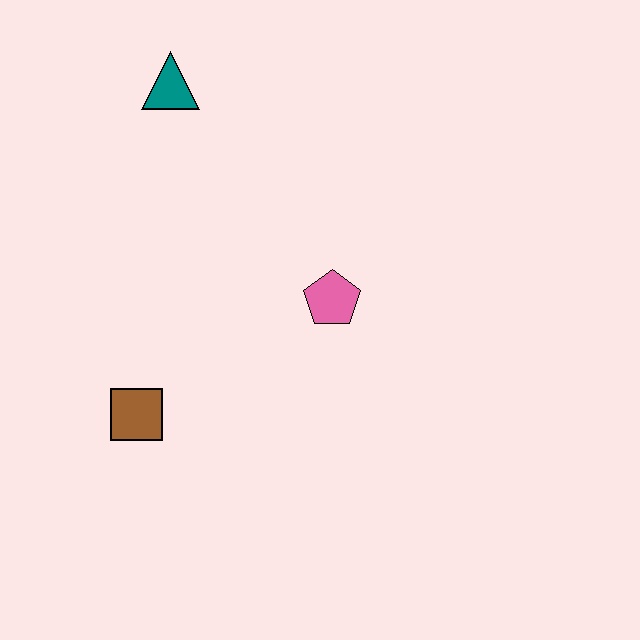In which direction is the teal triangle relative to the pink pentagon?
The teal triangle is above the pink pentagon.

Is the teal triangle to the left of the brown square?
No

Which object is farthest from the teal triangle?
The brown square is farthest from the teal triangle.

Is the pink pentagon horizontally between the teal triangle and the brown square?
No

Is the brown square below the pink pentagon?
Yes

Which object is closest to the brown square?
The pink pentagon is closest to the brown square.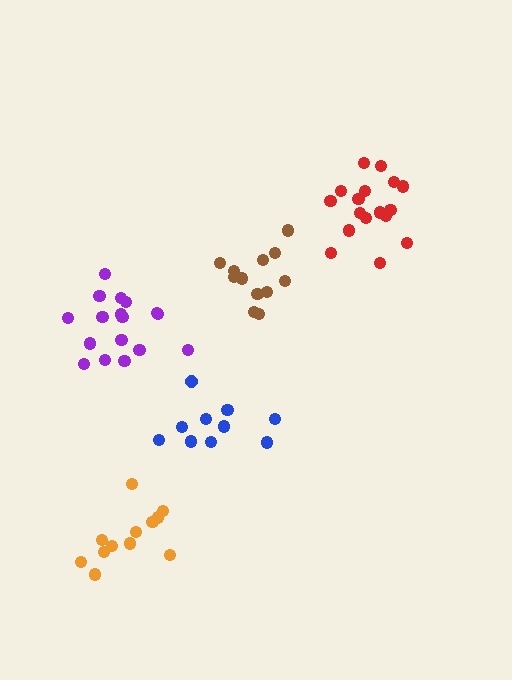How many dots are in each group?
Group 1: 12 dots, Group 2: 12 dots, Group 3: 17 dots, Group 4: 11 dots, Group 5: 17 dots (69 total).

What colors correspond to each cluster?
The clusters are colored: brown, orange, red, blue, purple.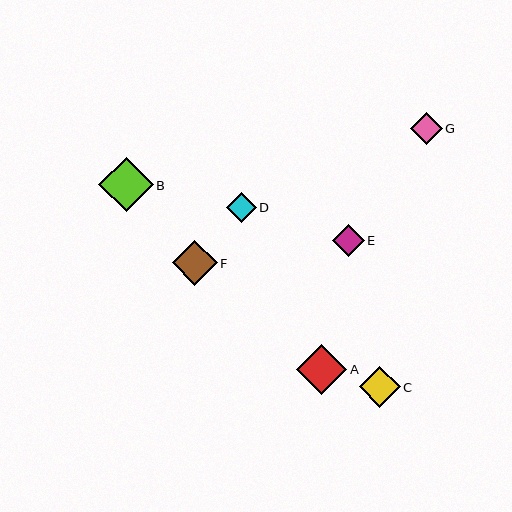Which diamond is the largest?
Diamond B is the largest with a size of approximately 54 pixels.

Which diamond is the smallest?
Diamond D is the smallest with a size of approximately 30 pixels.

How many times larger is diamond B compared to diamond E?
Diamond B is approximately 1.7 times the size of diamond E.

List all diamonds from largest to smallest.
From largest to smallest: B, A, F, C, G, E, D.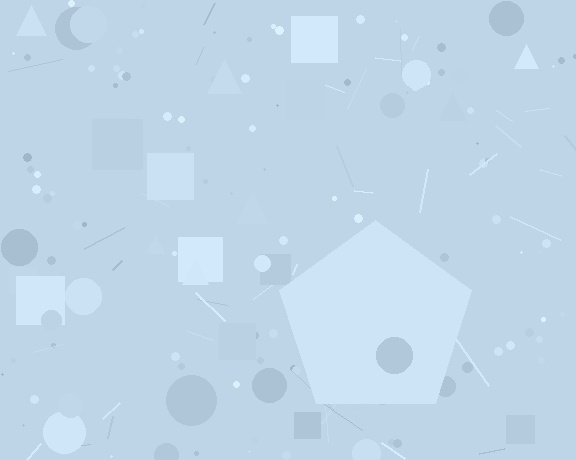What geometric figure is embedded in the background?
A pentagon is embedded in the background.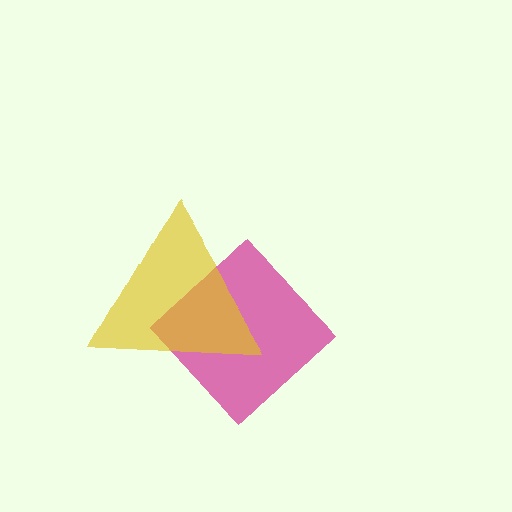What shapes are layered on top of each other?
The layered shapes are: a magenta diamond, a yellow triangle.